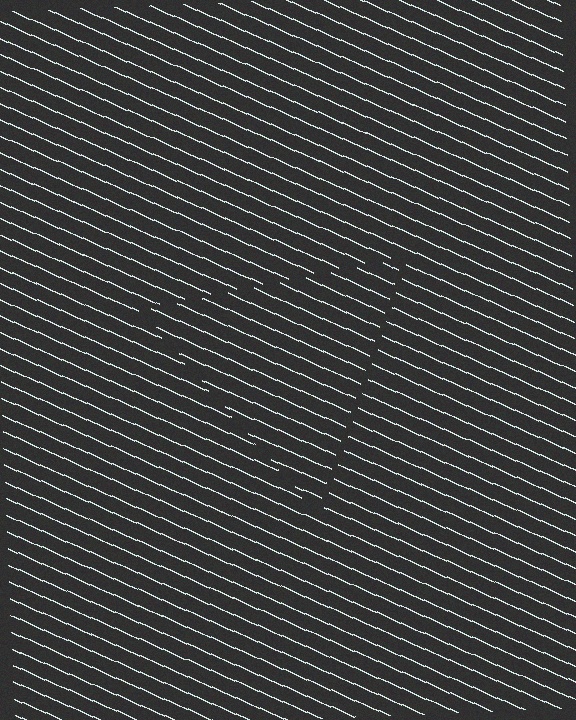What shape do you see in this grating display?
An illusory triangle. The interior of the shape contains the same grating, shifted by half a period — the contour is defined by the phase discontinuity where line-ends from the inner and outer gratings abut.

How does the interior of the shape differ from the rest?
The interior of the shape contains the same grating, shifted by half a period — the contour is defined by the phase discontinuity where line-ends from the inner and outer gratings abut.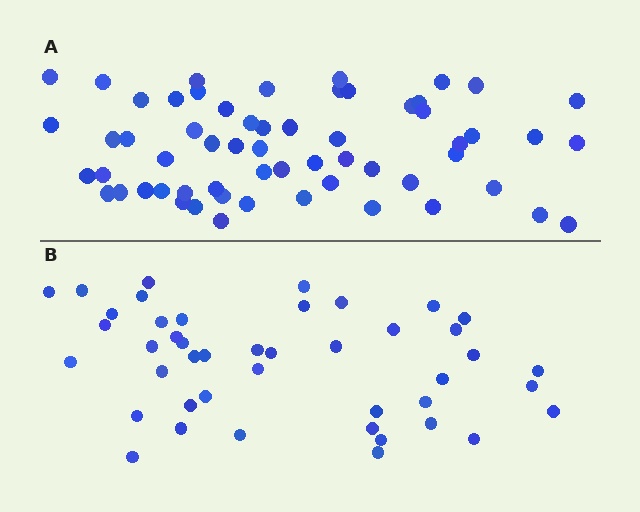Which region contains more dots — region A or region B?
Region A (the top region) has more dots.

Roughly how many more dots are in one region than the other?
Region A has approximately 15 more dots than region B.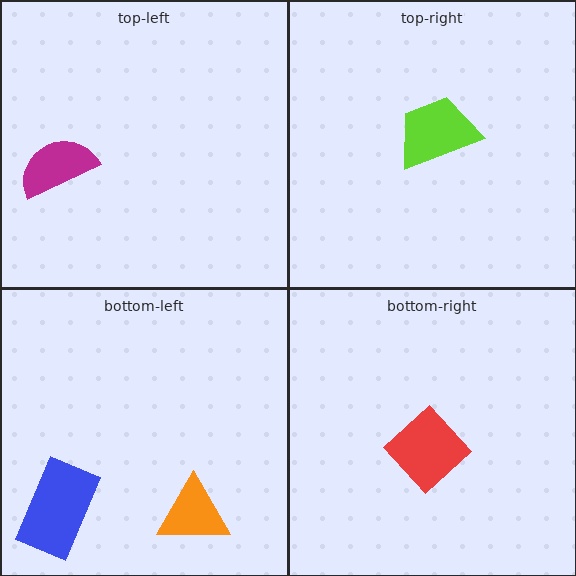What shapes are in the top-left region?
The magenta semicircle.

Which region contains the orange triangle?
The bottom-left region.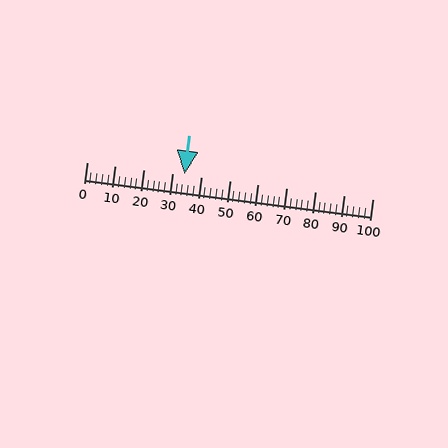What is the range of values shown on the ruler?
The ruler shows values from 0 to 100.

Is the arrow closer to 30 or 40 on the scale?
The arrow is closer to 30.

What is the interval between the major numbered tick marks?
The major tick marks are spaced 10 units apart.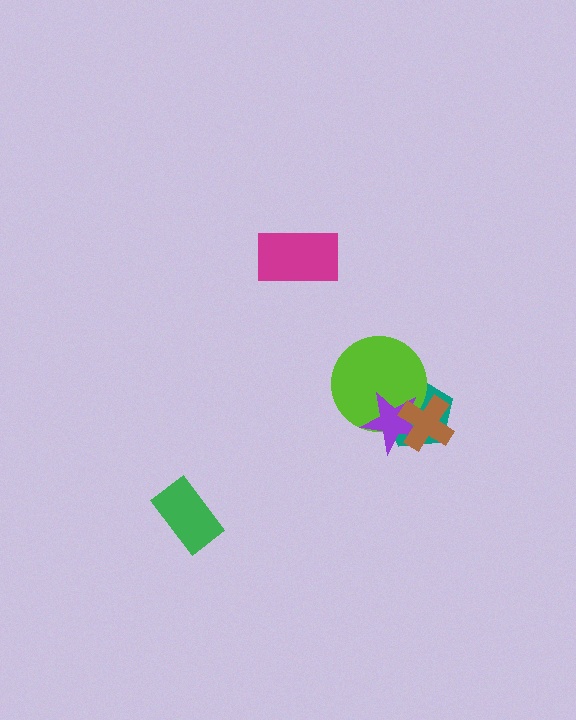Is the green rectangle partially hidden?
No, no other shape covers it.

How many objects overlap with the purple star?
3 objects overlap with the purple star.